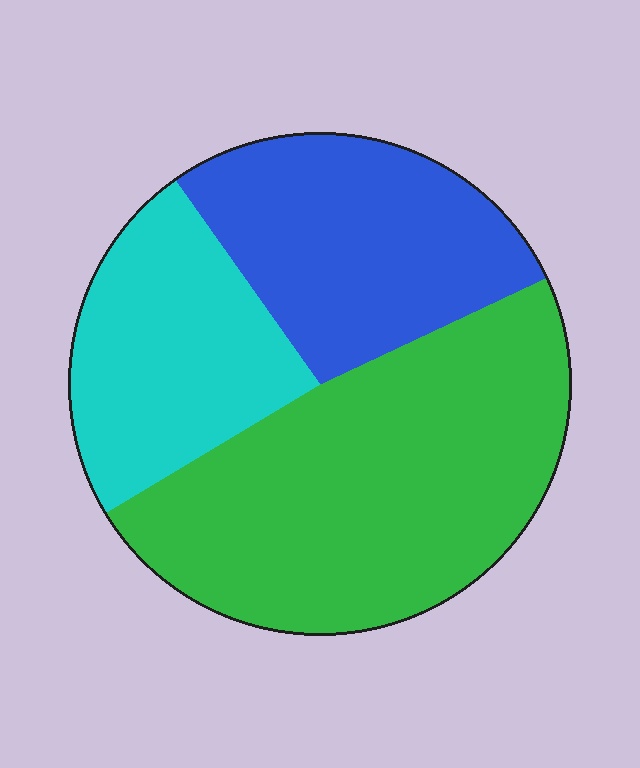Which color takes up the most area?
Green, at roughly 50%.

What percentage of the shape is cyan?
Cyan takes up between a sixth and a third of the shape.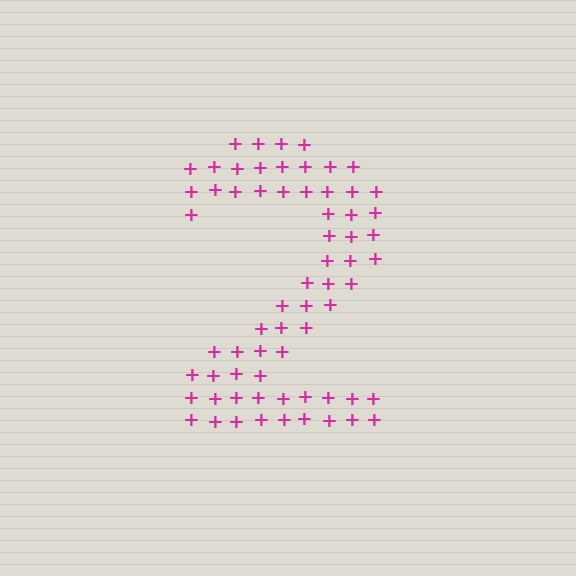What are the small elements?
The small elements are plus signs.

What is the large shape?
The large shape is the digit 2.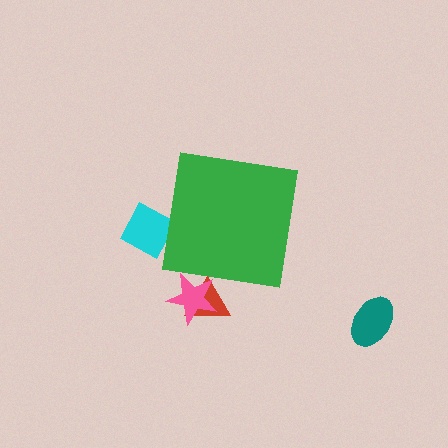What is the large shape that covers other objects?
A green square.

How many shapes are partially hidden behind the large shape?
3 shapes are partially hidden.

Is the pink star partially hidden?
Yes, the pink star is partially hidden behind the green square.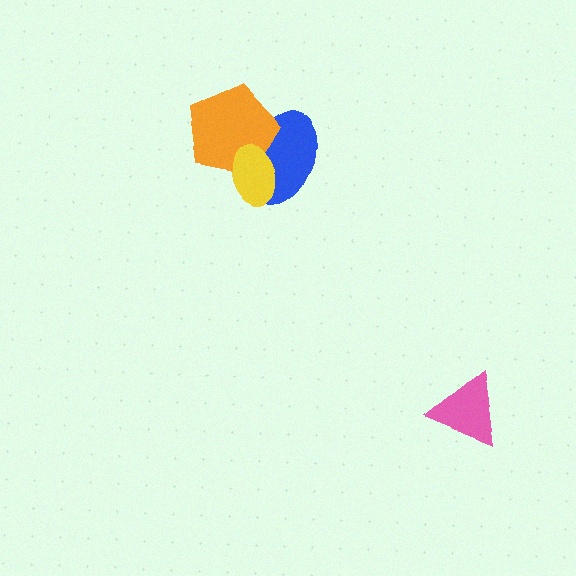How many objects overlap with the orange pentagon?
2 objects overlap with the orange pentagon.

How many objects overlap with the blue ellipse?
2 objects overlap with the blue ellipse.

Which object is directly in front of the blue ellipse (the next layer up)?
The orange pentagon is directly in front of the blue ellipse.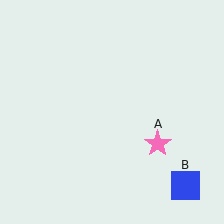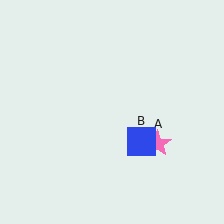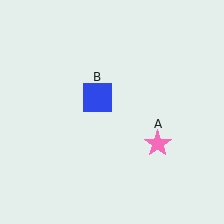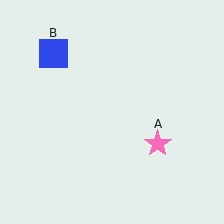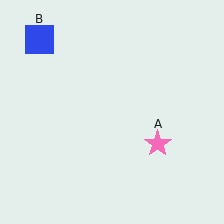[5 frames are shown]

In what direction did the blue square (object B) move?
The blue square (object B) moved up and to the left.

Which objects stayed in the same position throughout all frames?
Pink star (object A) remained stationary.